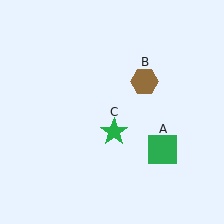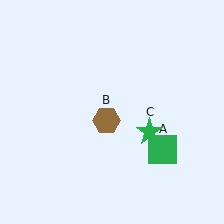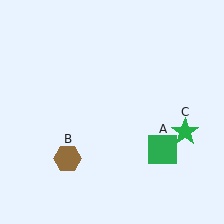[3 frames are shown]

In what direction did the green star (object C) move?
The green star (object C) moved right.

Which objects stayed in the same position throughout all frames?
Green square (object A) remained stationary.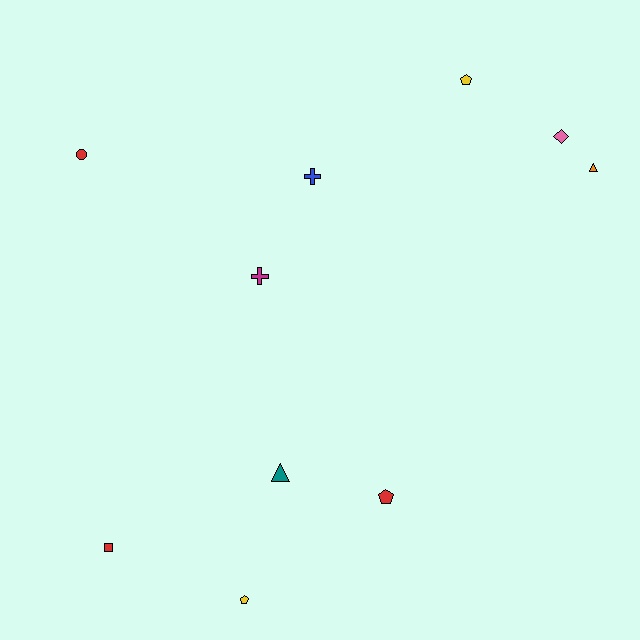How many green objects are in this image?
There are no green objects.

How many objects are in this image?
There are 10 objects.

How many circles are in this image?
There is 1 circle.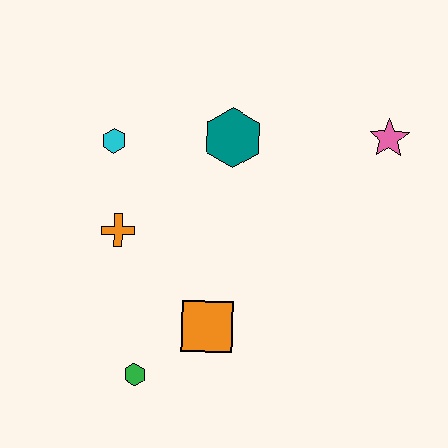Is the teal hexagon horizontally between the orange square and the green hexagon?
No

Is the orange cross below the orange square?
No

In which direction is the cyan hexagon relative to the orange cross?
The cyan hexagon is above the orange cross.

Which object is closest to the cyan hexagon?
The orange cross is closest to the cyan hexagon.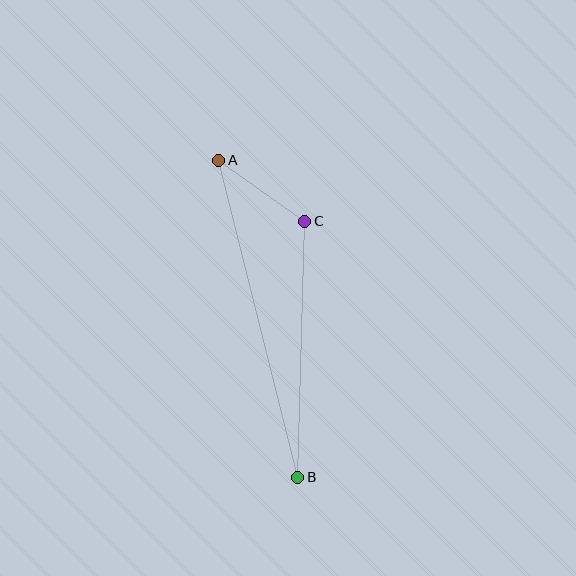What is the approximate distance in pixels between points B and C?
The distance between B and C is approximately 256 pixels.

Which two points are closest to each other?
Points A and C are closest to each other.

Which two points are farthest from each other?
Points A and B are farthest from each other.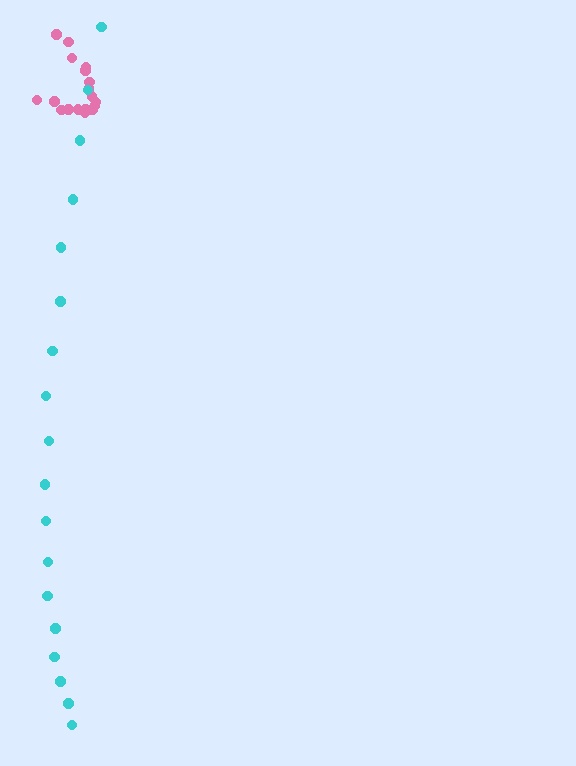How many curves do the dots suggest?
There are 2 distinct paths.